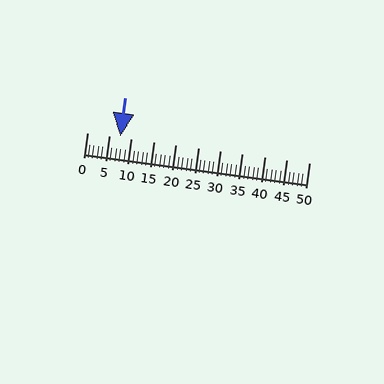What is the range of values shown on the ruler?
The ruler shows values from 0 to 50.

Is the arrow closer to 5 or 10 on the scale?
The arrow is closer to 5.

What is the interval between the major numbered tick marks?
The major tick marks are spaced 5 units apart.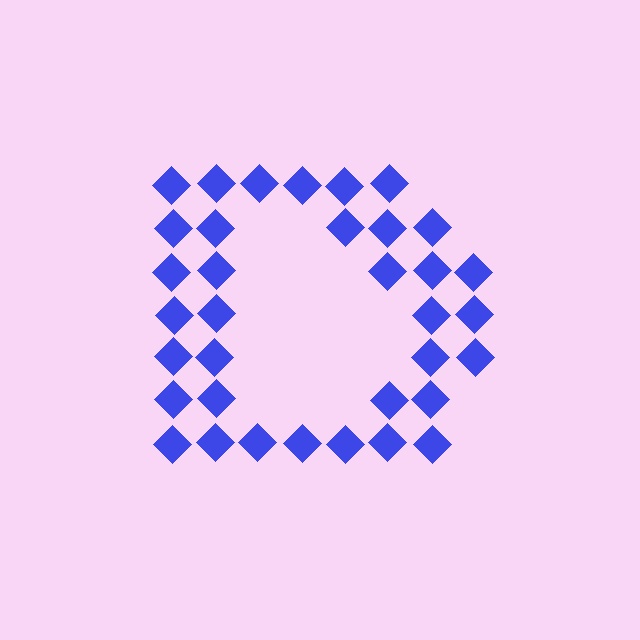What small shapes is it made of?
It is made of small diamonds.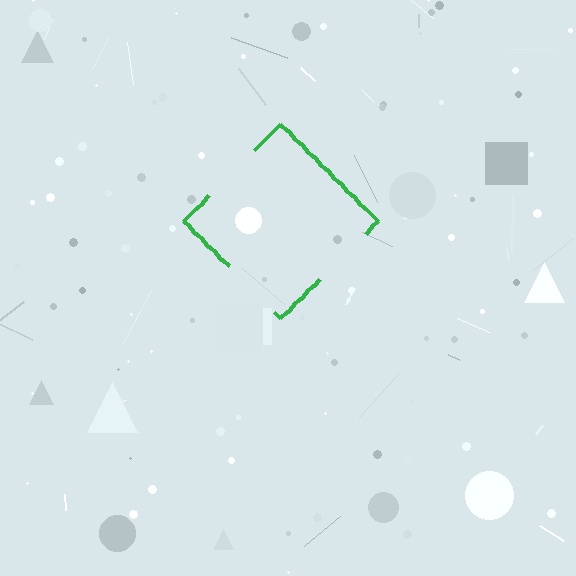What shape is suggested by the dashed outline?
The dashed outline suggests a diamond.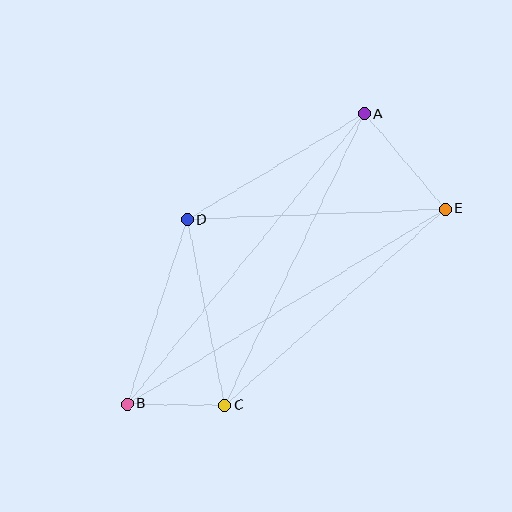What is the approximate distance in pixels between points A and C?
The distance between A and C is approximately 323 pixels.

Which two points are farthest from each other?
Points A and B are farthest from each other.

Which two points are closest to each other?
Points B and C are closest to each other.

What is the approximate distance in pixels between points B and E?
The distance between B and E is approximately 373 pixels.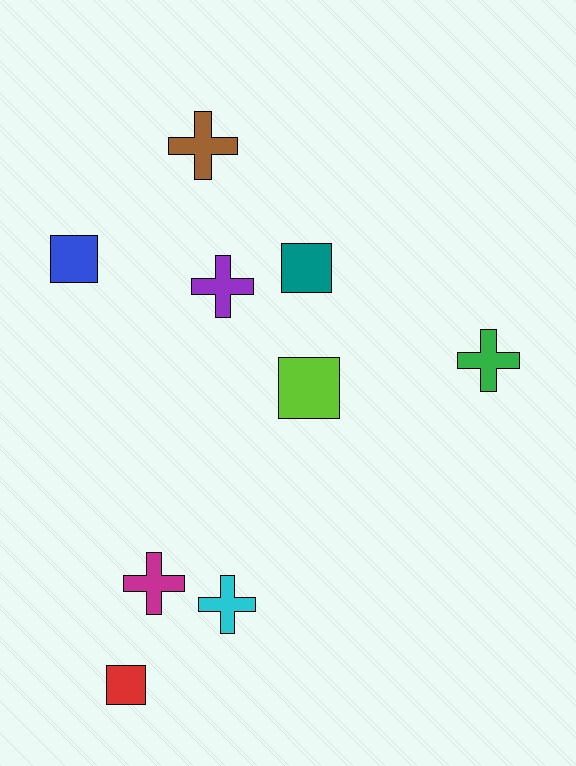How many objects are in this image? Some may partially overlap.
There are 9 objects.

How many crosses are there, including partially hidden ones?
There are 5 crosses.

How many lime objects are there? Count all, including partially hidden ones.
There is 1 lime object.